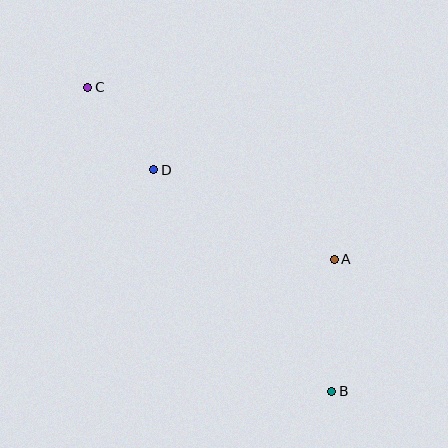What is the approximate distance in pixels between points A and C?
The distance between A and C is approximately 301 pixels.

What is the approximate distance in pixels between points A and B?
The distance between A and B is approximately 132 pixels.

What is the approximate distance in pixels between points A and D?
The distance between A and D is approximately 202 pixels.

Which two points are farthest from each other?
Points B and C are farthest from each other.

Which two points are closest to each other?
Points C and D are closest to each other.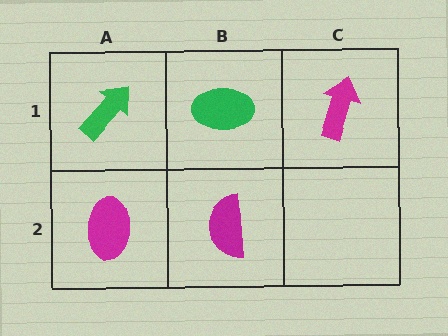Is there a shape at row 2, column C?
No, that cell is empty.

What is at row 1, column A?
A green arrow.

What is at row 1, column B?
A green ellipse.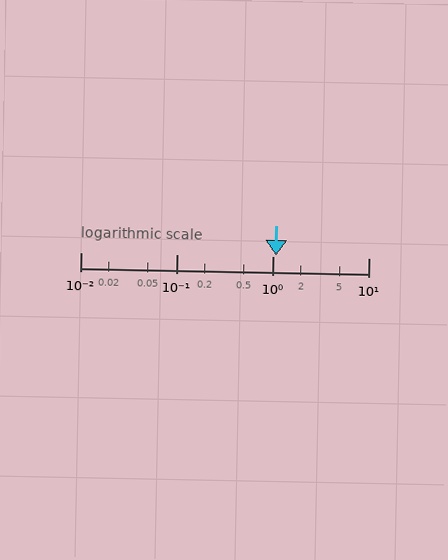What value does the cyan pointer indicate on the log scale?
The pointer indicates approximately 1.1.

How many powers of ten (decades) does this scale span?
The scale spans 3 decades, from 0.01 to 10.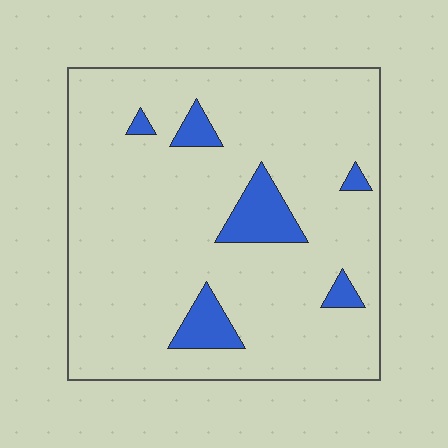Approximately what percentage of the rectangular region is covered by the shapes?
Approximately 10%.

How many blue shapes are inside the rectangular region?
6.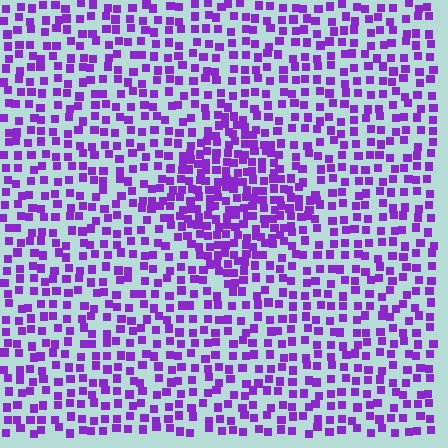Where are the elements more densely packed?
The elements are more densely packed inside the diamond boundary.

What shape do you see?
I see a diamond.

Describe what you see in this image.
The image contains small purple elements arranged at two different densities. A diamond-shaped region is visible where the elements are more densely packed than the surrounding area.